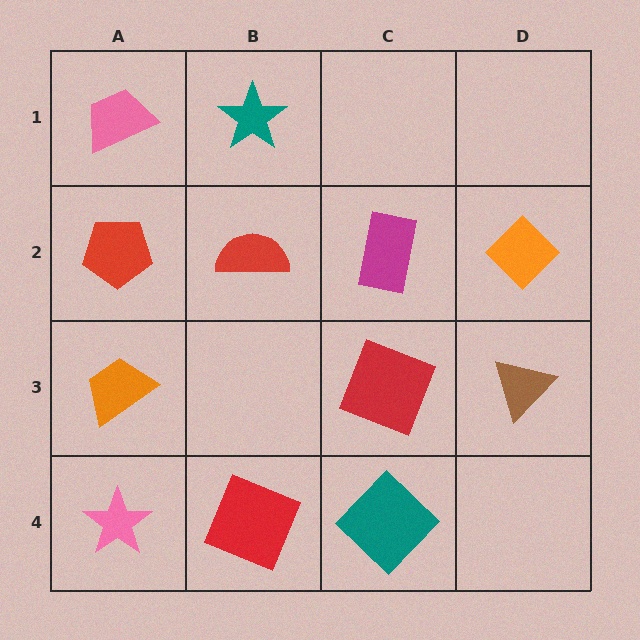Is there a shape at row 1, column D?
No, that cell is empty.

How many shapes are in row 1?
2 shapes.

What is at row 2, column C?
A magenta rectangle.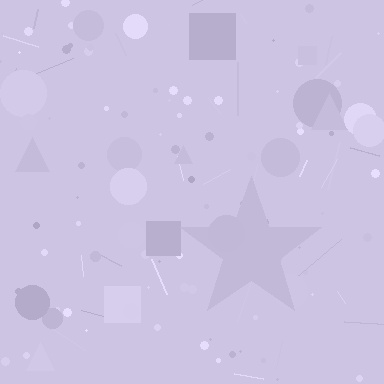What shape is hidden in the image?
A star is hidden in the image.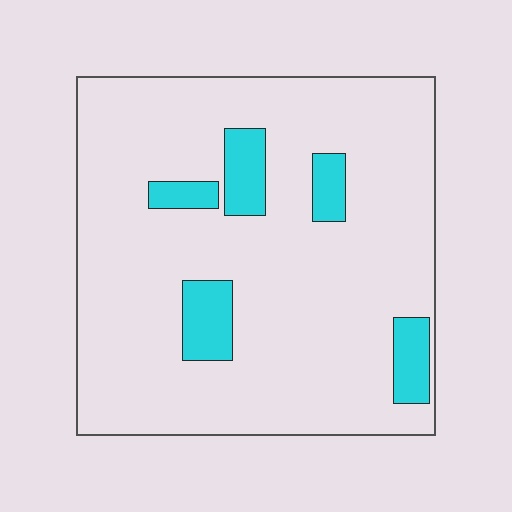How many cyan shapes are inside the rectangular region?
5.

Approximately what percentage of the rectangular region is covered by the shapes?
Approximately 10%.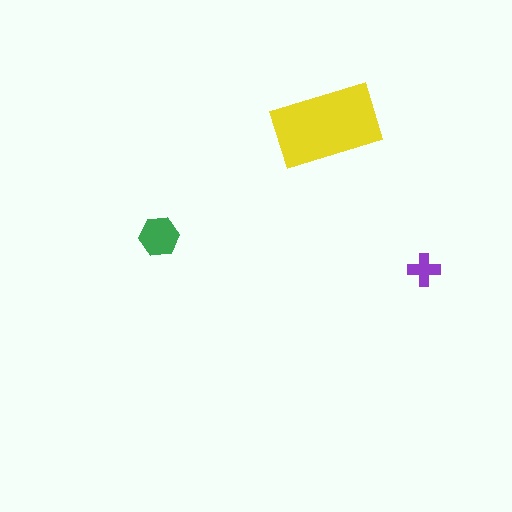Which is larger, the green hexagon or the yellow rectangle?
The yellow rectangle.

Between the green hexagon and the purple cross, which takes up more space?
The green hexagon.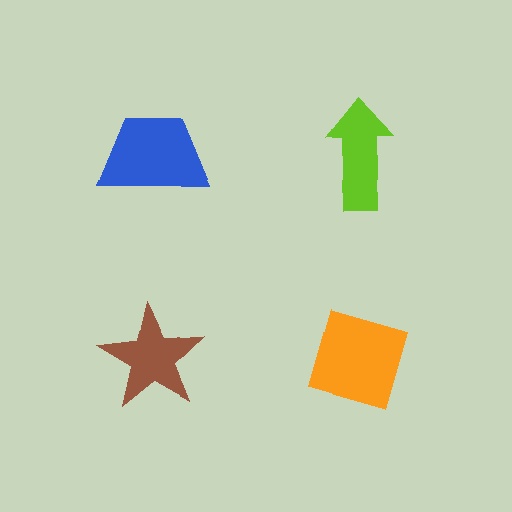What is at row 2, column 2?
An orange diamond.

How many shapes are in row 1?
2 shapes.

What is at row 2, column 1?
A brown star.